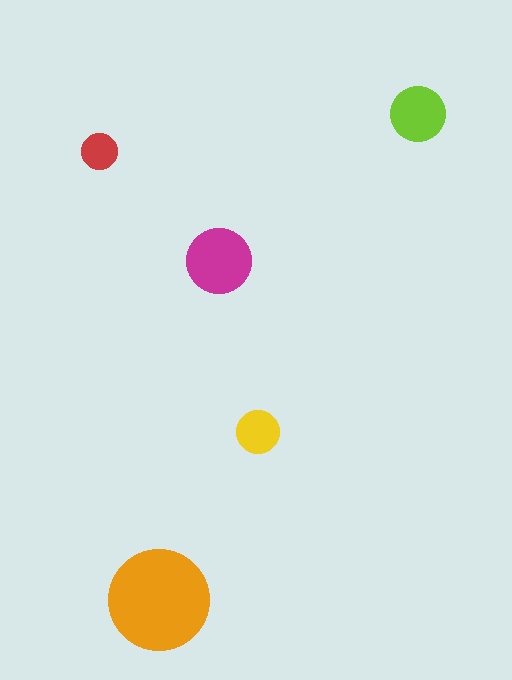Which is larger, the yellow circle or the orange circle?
The orange one.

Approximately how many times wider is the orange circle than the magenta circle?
About 1.5 times wider.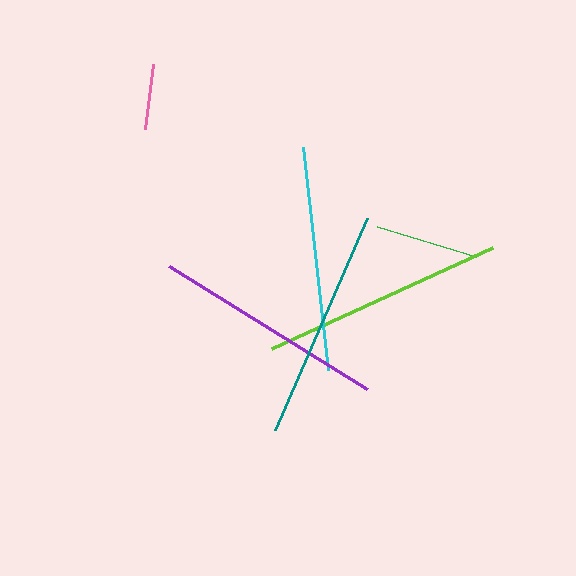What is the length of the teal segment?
The teal segment is approximately 231 pixels long.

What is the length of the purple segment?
The purple segment is approximately 233 pixels long.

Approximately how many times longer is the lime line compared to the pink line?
The lime line is approximately 3.7 times the length of the pink line.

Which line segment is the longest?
The lime line is the longest at approximately 242 pixels.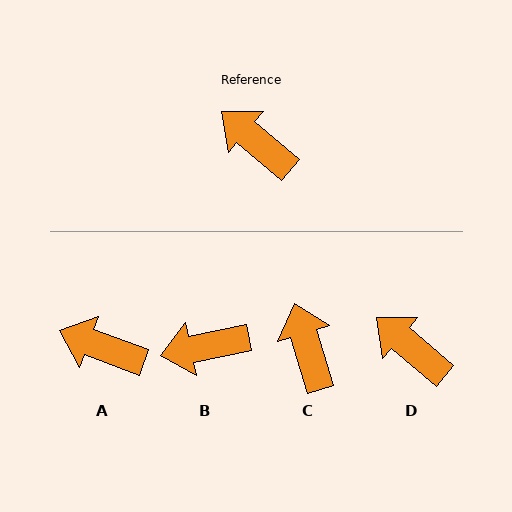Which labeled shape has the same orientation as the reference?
D.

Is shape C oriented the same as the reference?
No, it is off by about 32 degrees.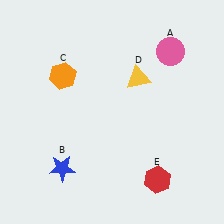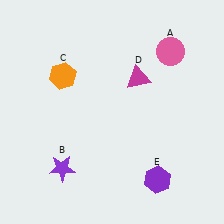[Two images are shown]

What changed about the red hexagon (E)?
In Image 1, E is red. In Image 2, it changed to purple.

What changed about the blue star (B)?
In Image 1, B is blue. In Image 2, it changed to purple.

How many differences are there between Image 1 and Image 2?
There are 3 differences between the two images.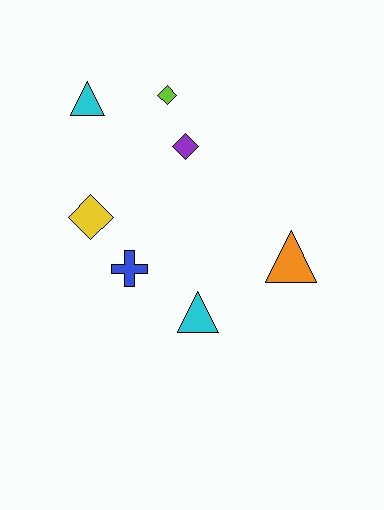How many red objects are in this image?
There are no red objects.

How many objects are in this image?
There are 7 objects.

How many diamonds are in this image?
There are 3 diamonds.